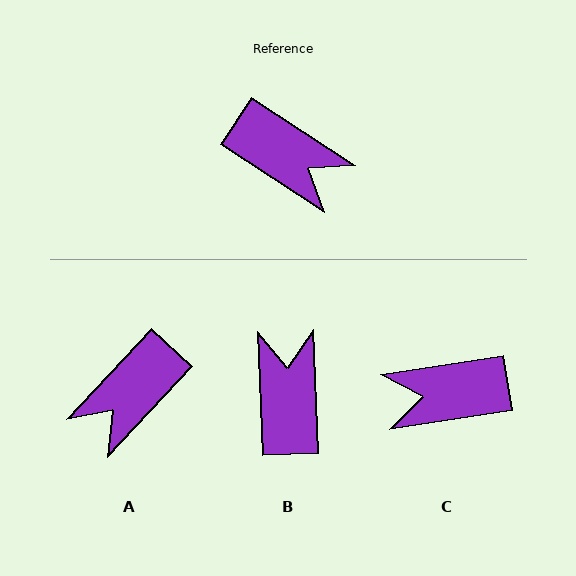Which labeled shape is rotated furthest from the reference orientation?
C, about 138 degrees away.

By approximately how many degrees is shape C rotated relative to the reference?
Approximately 138 degrees clockwise.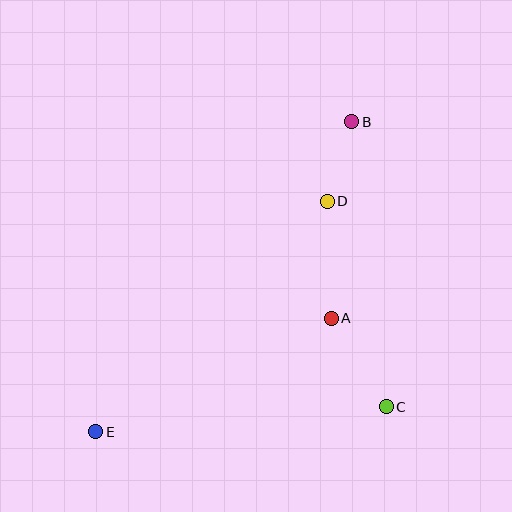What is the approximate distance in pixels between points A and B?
The distance between A and B is approximately 198 pixels.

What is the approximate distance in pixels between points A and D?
The distance between A and D is approximately 117 pixels.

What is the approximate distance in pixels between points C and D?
The distance between C and D is approximately 214 pixels.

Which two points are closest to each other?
Points B and D are closest to each other.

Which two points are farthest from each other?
Points B and E are farthest from each other.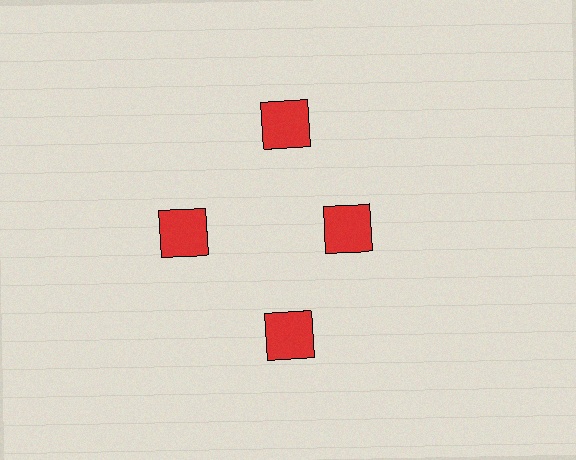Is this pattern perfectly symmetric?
No. The 4 red squares are arranged in a ring, but one element near the 3 o'clock position is pulled inward toward the center, breaking the 4-fold rotational symmetry.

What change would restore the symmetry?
The symmetry would be restored by moving it outward, back onto the ring so that all 4 squares sit at equal angles and equal distance from the center.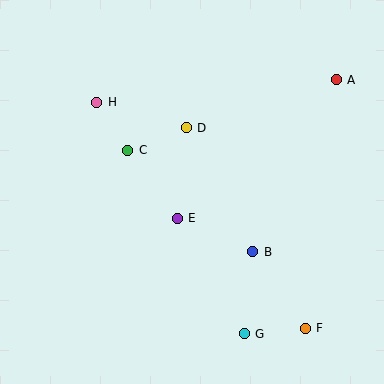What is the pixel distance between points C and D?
The distance between C and D is 63 pixels.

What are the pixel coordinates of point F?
Point F is at (305, 328).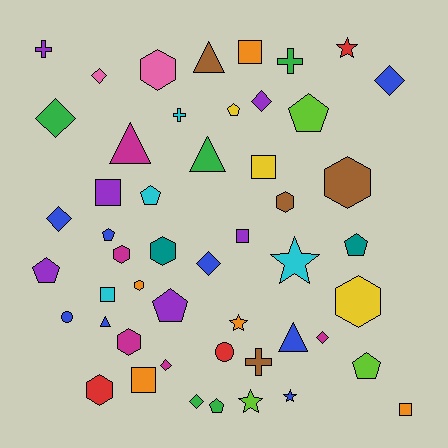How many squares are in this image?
There are 7 squares.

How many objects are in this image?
There are 50 objects.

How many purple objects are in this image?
There are 6 purple objects.